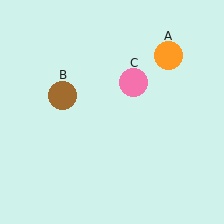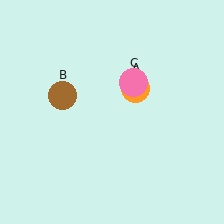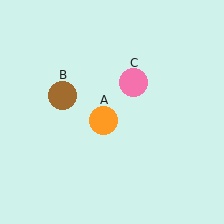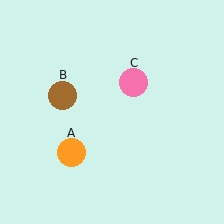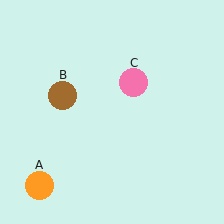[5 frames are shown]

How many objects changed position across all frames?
1 object changed position: orange circle (object A).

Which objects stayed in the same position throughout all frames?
Brown circle (object B) and pink circle (object C) remained stationary.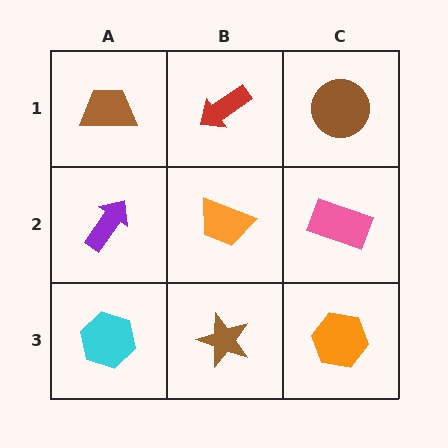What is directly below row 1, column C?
A pink rectangle.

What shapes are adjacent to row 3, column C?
A pink rectangle (row 2, column C), a brown star (row 3, column B).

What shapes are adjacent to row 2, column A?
A brown trapezoid (row 1, column A), a cyan hexagon (row 3, column A), an orange trapezoid (row 2, column B).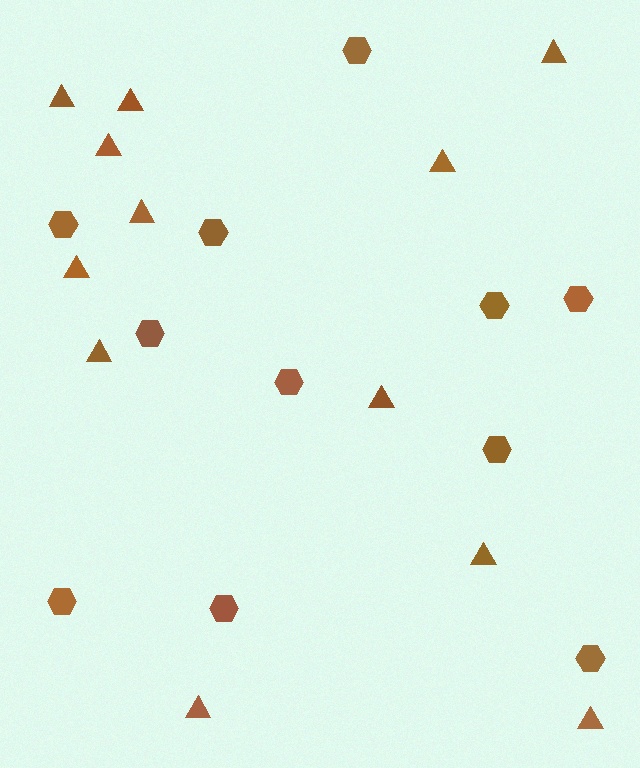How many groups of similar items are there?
There are 2 groups: one group of hexagons (11) and one group of triangles (12).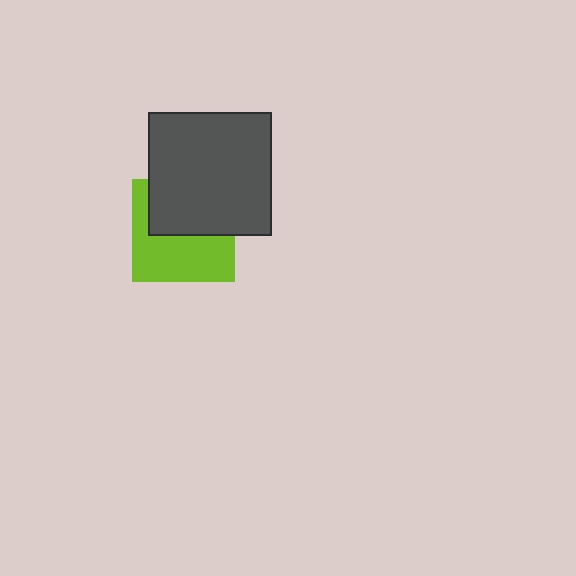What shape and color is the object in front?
The object in front is a dark gray square.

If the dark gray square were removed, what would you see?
You would see the complete lime square.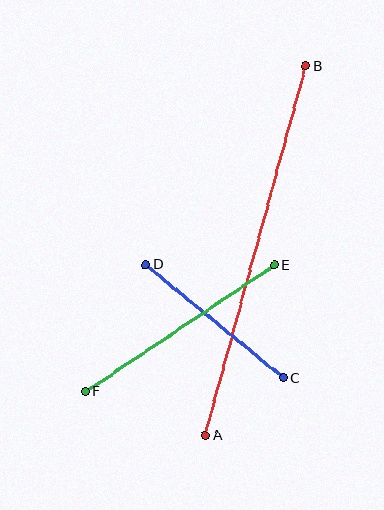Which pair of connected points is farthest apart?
Points A and B are farthest apart.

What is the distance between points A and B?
The distance is approximately 383 pixels.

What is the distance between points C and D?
The distance is approximately 178 pixels.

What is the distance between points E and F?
The distance is approximately 227 pixels.